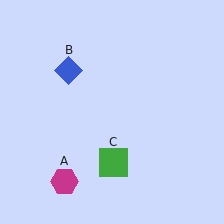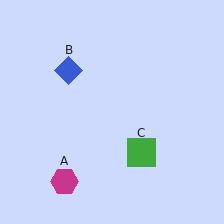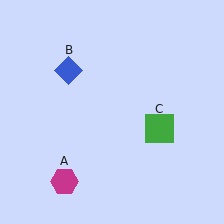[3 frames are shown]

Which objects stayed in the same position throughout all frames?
Magenta hexagon (object A) and blue diamond (object B) remained stationary.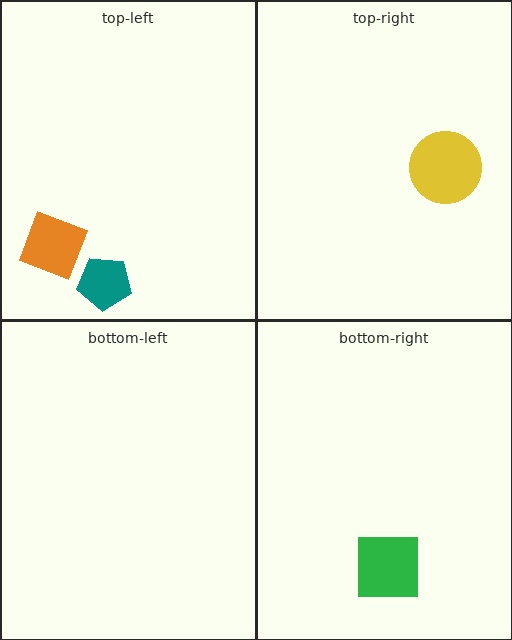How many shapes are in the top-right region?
1.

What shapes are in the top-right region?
The yellow circle.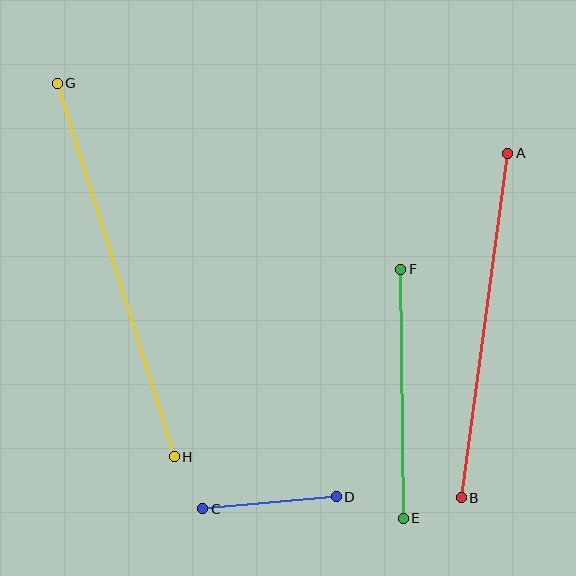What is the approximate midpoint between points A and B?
The midpoint is at approximately (485, 325) pixels.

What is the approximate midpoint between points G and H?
The midpoint is at approximately (116, 270) pixels.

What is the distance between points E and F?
The distance is approximately 249 pixels.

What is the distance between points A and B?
The distance is approximately 348 pixels.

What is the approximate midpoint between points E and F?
The midpoint is at approximately (402, 394) pixels.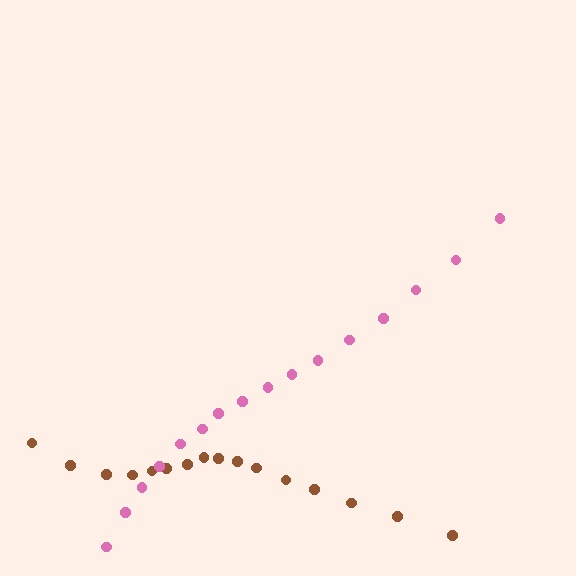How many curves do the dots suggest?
There are 2 distinct paths.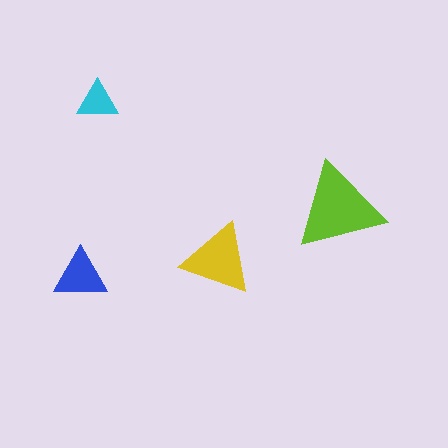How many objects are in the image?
There are 4 objects in the image.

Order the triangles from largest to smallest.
the lime one, the yellow one, the blue one, the cyan one.